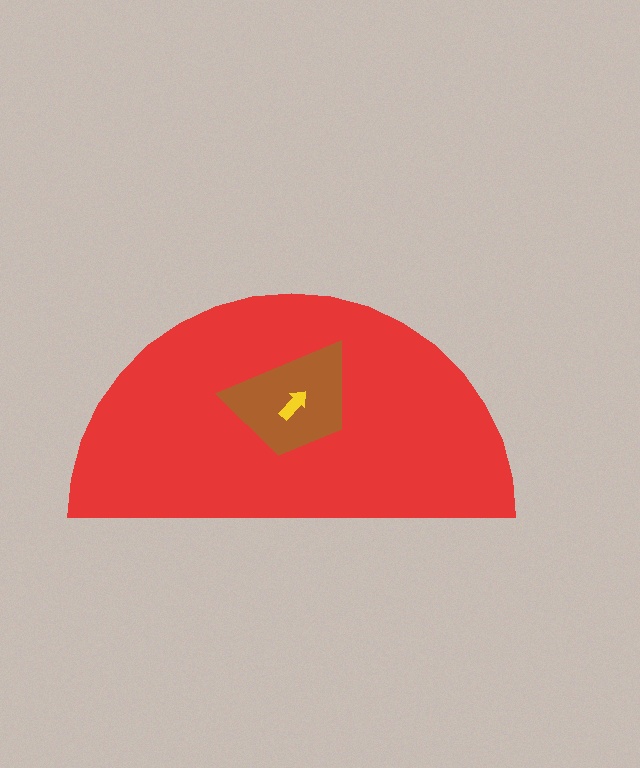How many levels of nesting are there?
3.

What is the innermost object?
The yellow arrow.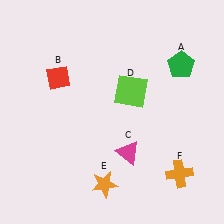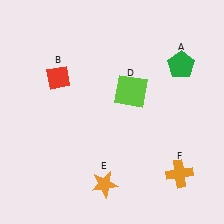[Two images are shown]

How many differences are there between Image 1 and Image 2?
There is 1 difference between the two images.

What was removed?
The magenta triangle (C) was removed in Image 2.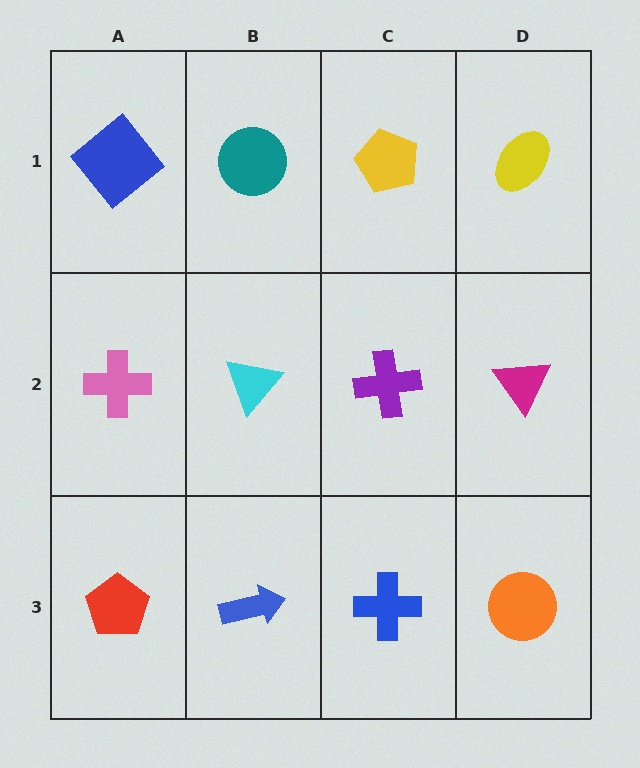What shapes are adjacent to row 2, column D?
A yellow ellipse (row 1, column D), an orange circle (row 3, column D), a purple cross (row 2, column C).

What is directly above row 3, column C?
A purple cross.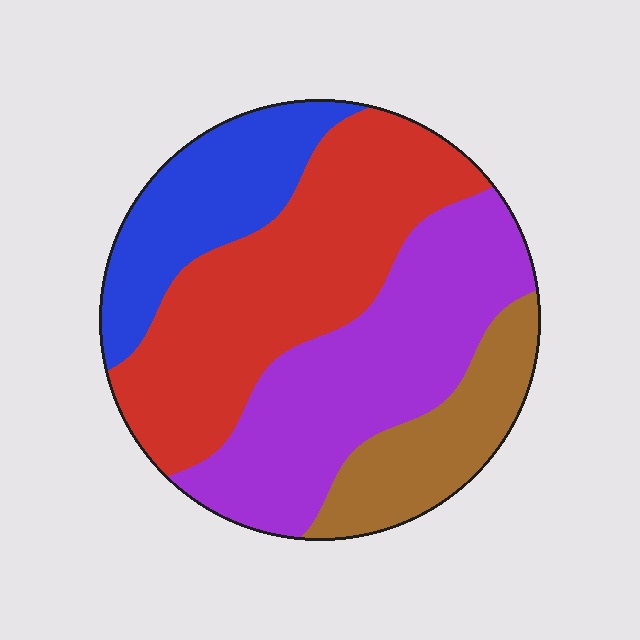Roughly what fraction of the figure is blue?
Blue takes up about one sixth (1/6) of the figure.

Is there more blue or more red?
Red.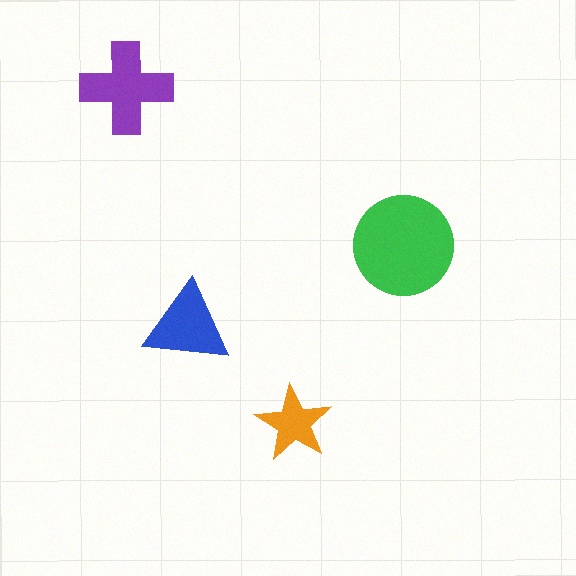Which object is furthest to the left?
The purple cross is leftmost.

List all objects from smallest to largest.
The orange star, the blue triangle, the purple cross, the green circle.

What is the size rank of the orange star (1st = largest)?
4th.